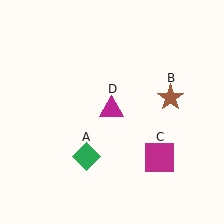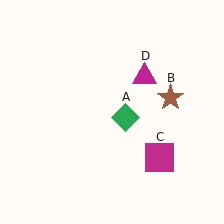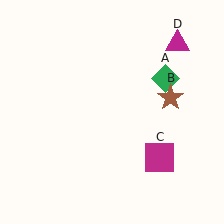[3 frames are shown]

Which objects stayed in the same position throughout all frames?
Brown star (object B) and magenta square (object C) remained stationary.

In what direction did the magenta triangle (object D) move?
The magenta triangle (object D) moved up and to the right.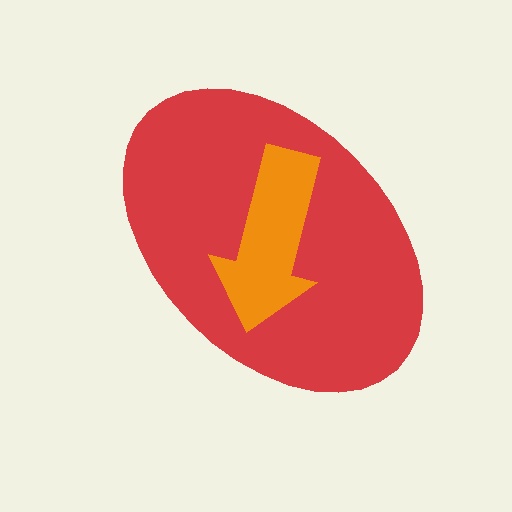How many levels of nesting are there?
2.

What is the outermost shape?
The red ellipse.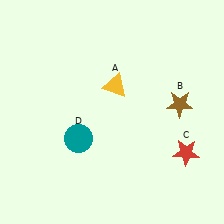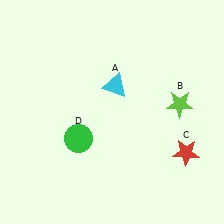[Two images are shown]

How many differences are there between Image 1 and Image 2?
There are 3 differences between the two images.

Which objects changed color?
A changed from yellow to cyan. B changed from brown to lime. D changed from teal to green.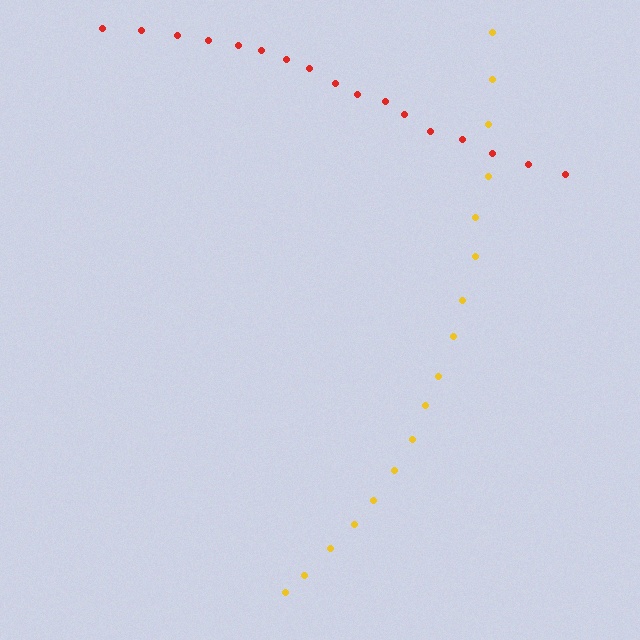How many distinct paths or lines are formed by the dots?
There are 2 distinct paths.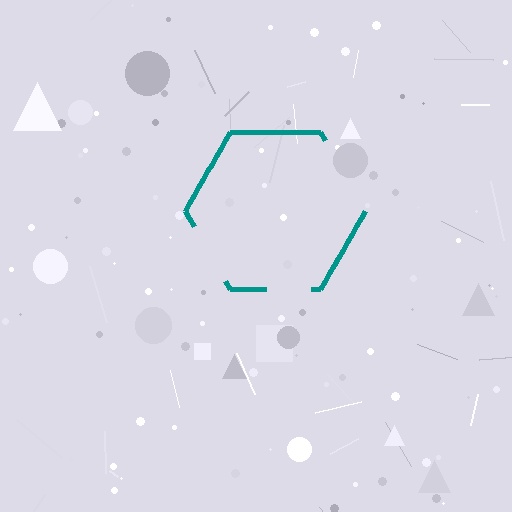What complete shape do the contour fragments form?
The contour fragments form a hexagon.